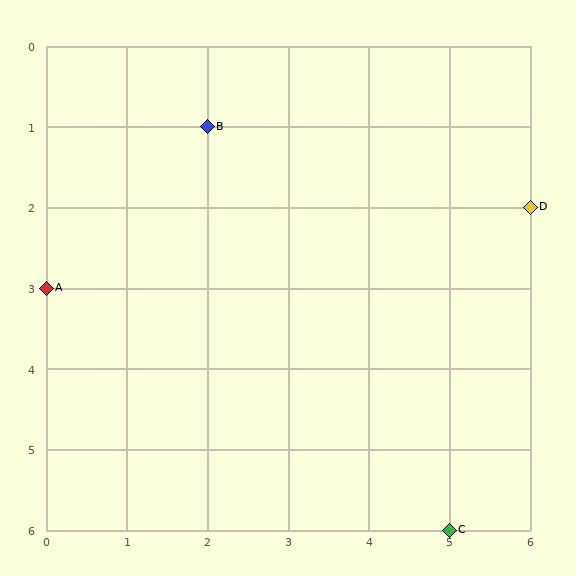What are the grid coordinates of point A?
Point A is at grid coordinates (0, 3).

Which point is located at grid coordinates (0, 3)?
Point A is at (0, 3).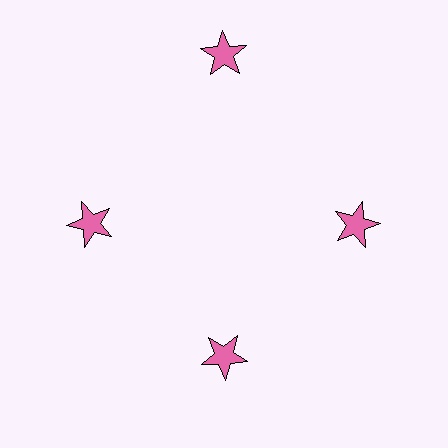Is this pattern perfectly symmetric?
No. The 4 pink stars are arranged in a ring, but one element near the 12 o'clock position is pushed outward from the center, breaking the 4-fold rotational symmetry.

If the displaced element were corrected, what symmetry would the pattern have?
It would have 4-fold rotational symmetry — the pattern would map onto itself every 90 degrees.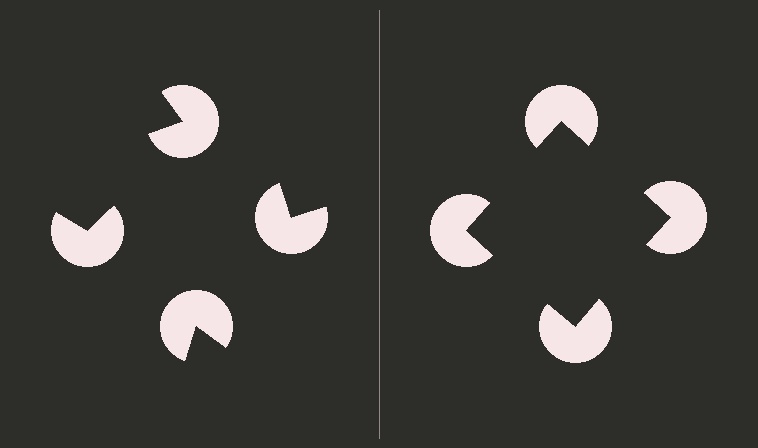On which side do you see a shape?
An illusory square appears on the right side. On the left side the wedge cuts are rotated, so no coherent shape forms.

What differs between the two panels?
The pac-man discs are positioned identically on both sides; only the wedge orientations differ. On the right they align to a square; on the left they are misaligned.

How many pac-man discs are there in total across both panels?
8 — 4 on each side.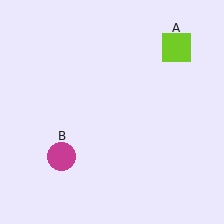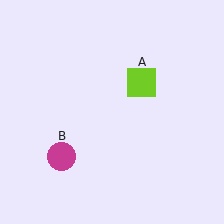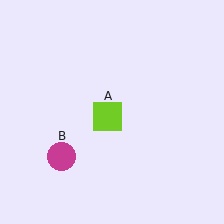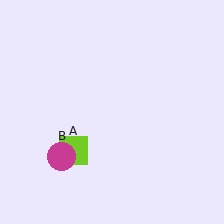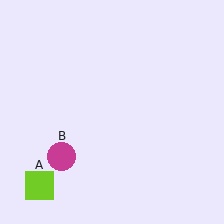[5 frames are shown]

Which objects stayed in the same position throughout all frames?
Magenta circle (object B) remained stationary.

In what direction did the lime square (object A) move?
The lime square (object A) moved down and to the left.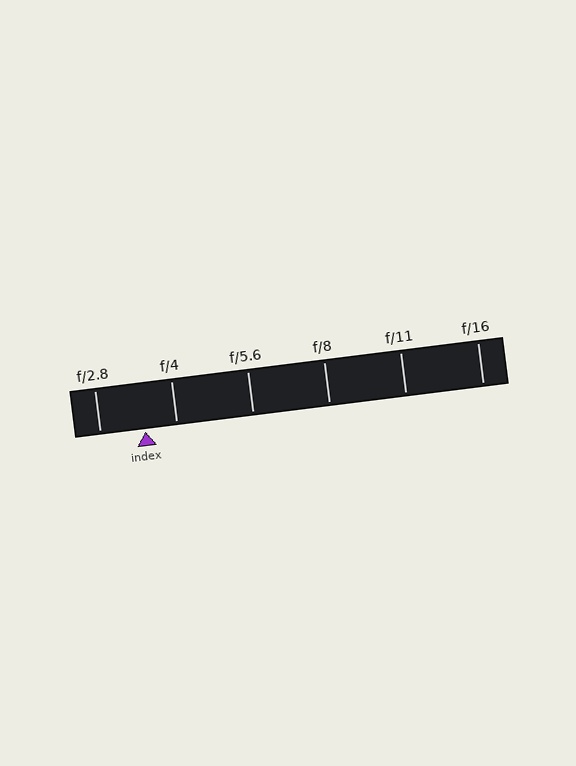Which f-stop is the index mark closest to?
The index mark is closest to f/4.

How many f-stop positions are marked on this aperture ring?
There are 6 f-stop positions marked.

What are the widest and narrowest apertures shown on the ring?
The widest aperture shown is f/2.8 and the narrowest is f/16.